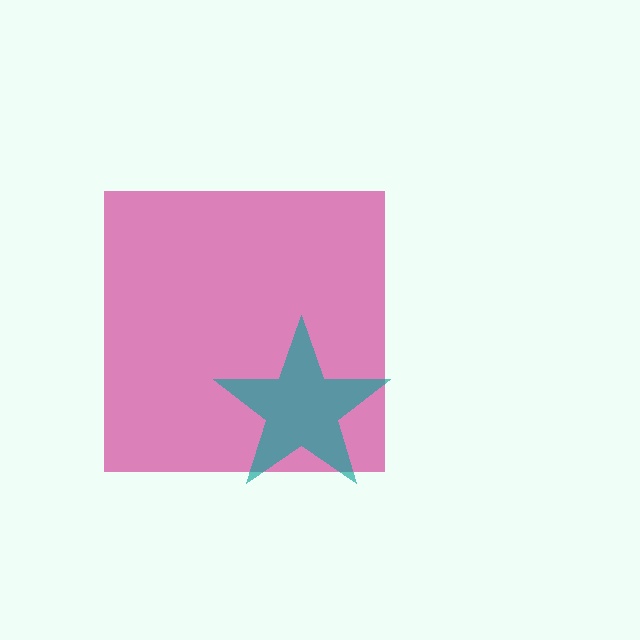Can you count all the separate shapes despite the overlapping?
Yes, there are 2 separate shapes.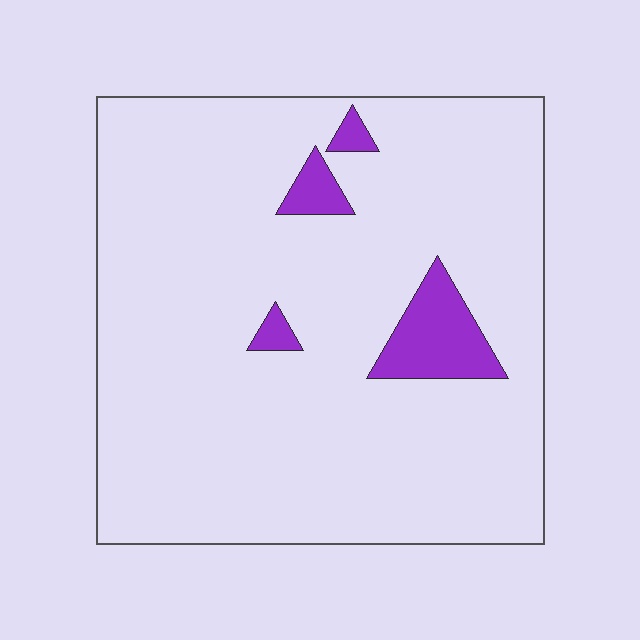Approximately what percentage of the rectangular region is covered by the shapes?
Approximately 5%.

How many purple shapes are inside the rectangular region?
4.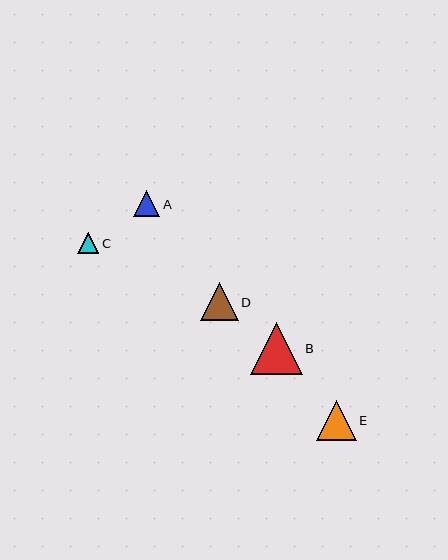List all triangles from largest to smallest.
From largest to smallest: B, E, D, A, C.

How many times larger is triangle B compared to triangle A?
Triangle B is approximately 2.0 times the size of triangle A.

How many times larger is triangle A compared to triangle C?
Triangle A is approximately 1.2 times the size of triangle C.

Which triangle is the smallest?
Triangle C is the smallest with a size of approximately 21 pixels.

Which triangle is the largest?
Triangle B is the largest with a size of approximately 52 pixels.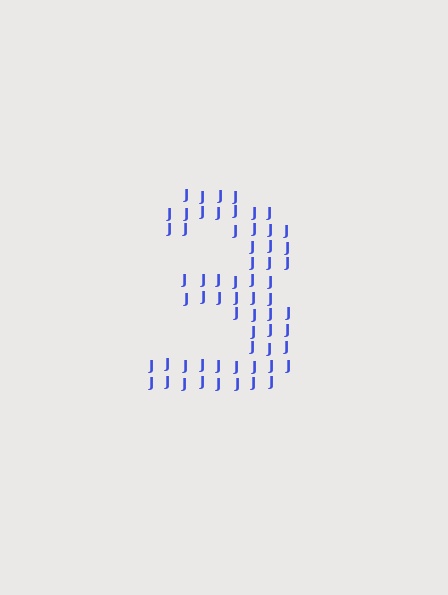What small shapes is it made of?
It is made of small letter J's.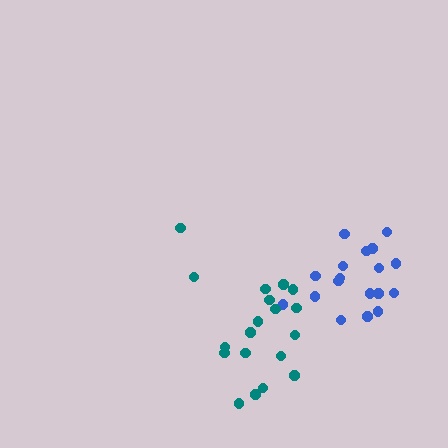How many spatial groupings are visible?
There are 2 spatial groupings.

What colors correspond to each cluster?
The clusters are colored: blue, teal.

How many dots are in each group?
Group 1: 18 dots, Group 2: 19 dots (37 total).